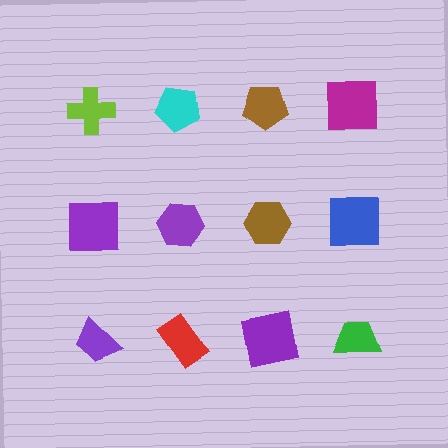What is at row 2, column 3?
A brown hexagon.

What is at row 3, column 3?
A purple square.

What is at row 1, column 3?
A brown pentagon.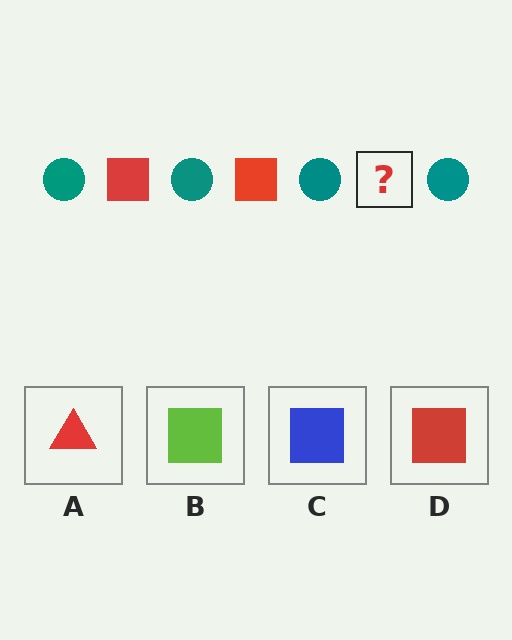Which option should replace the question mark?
Option D.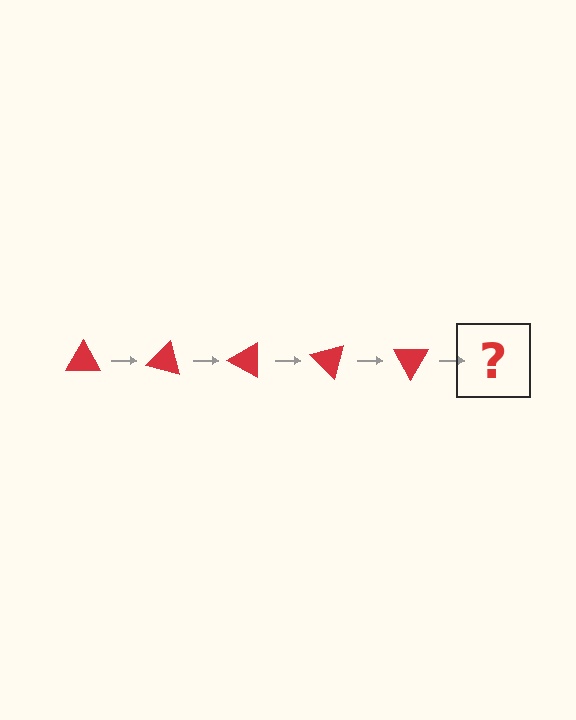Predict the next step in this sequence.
The next step is a red triangle rotated 75 degrees.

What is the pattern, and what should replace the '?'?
The pattern is that the triangle rotates 15 degrees each step. The '?' should be a red triangle rotated 75 degrees.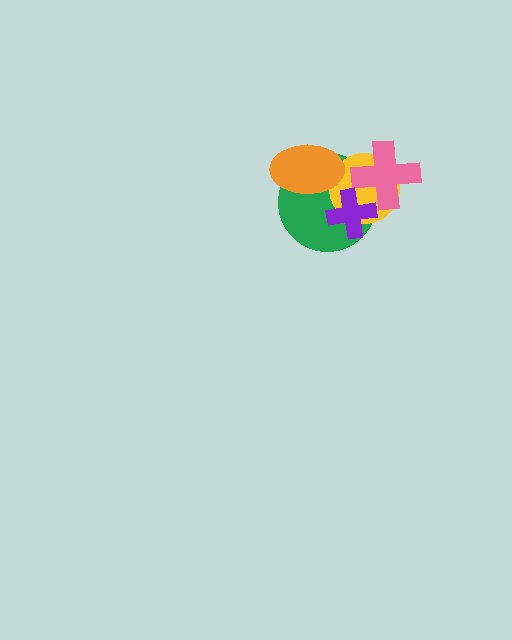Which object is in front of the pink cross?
The purple cross is in front of the pink cross.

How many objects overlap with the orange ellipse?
2 objects overlap with the orange ellipse.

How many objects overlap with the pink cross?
3 objects overlap with the pink cross.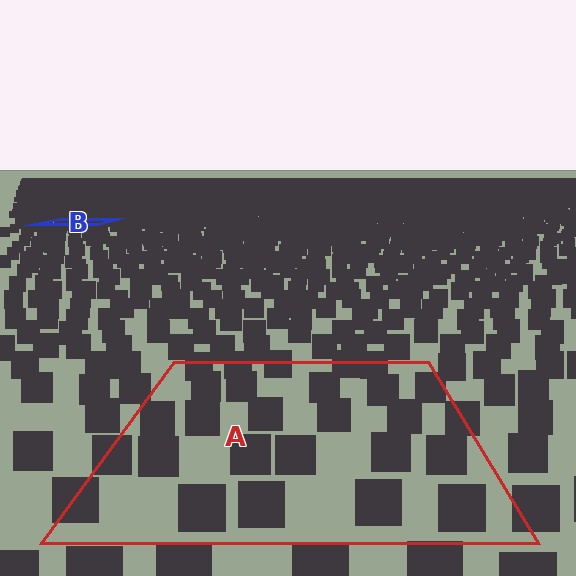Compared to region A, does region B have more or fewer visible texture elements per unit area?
Region B has more texture elements per unit area — they are packed more densely because it is farther away.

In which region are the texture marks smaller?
The texture marks are smaller in region B, because it is farther away.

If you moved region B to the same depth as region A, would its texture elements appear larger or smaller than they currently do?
They would appear larger. At a closer depth, the same texture elements are projected at a bigger on-screen size.